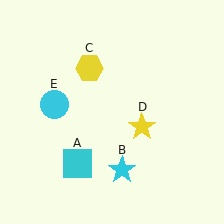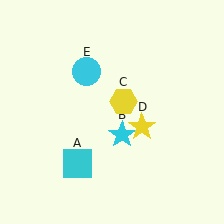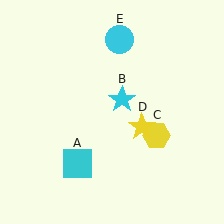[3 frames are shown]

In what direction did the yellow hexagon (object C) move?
The yellow hexagon (object C) moved down and to the right.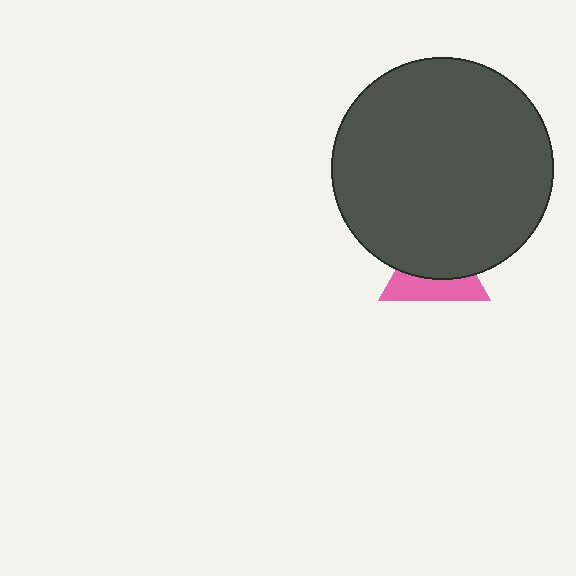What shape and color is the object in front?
The object in front is a dark gray circle.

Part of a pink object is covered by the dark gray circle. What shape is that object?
It is a triangle.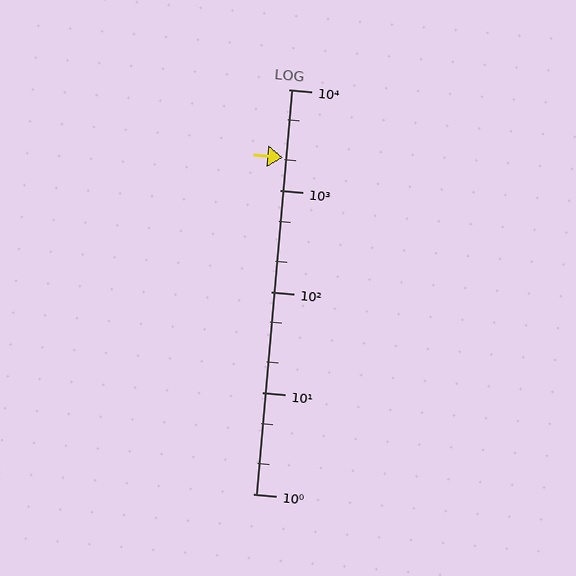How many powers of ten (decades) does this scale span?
The scale spans 4 decades, from 1 to 10000.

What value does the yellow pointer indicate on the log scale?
The pointer indicates approximately 2100.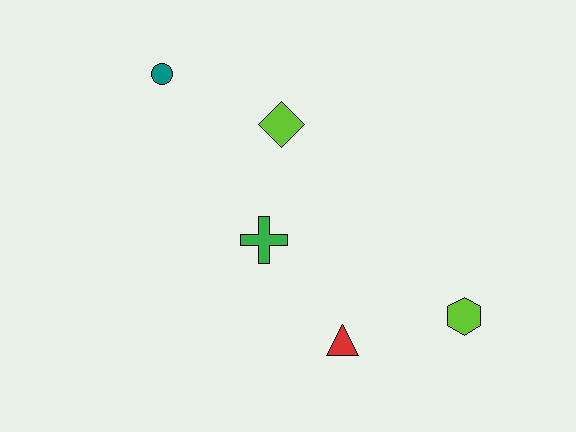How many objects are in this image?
There are 5 objects.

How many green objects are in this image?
There is 1 green object.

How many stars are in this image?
There are no stars.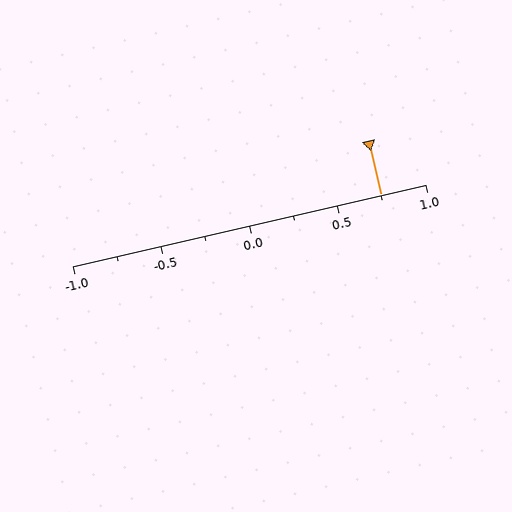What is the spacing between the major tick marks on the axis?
The major ticks are spaced 0.5 apart.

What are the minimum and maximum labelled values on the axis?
The axis runs from -1.0 to 1.0.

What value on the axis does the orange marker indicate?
The marker indicates approximately 0.75.